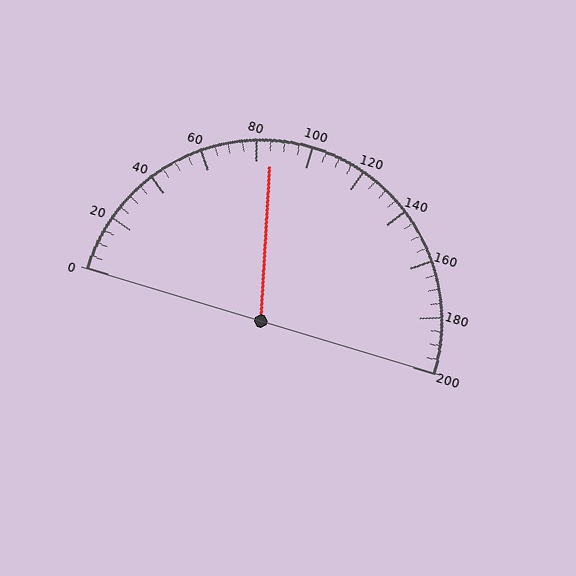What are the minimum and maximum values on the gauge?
The gauge ranges from 0 to 200.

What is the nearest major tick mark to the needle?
The nearest major tick mark is 80.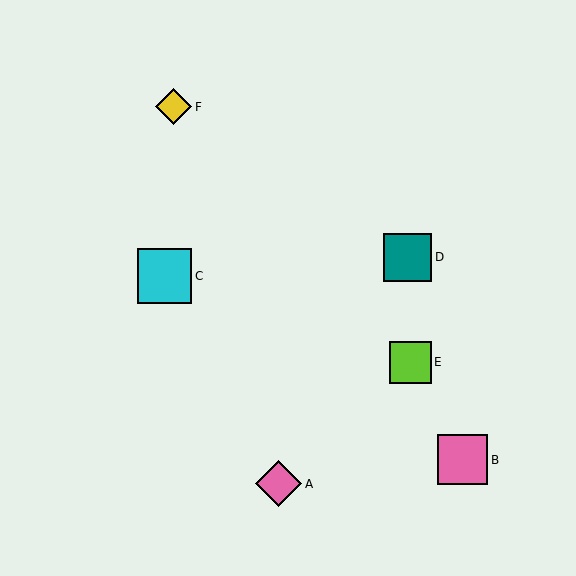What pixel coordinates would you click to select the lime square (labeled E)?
Click at (410, 362) to select the lime square E.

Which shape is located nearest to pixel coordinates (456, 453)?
The pink square (labeled B) at (463, 460) is nearest to that location.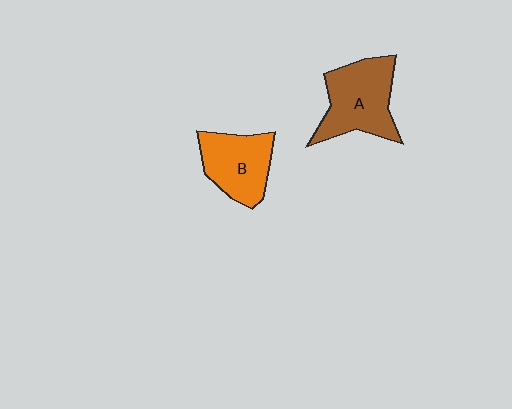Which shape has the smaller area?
Shape B (orange).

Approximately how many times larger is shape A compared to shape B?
Approximately 1.2 times.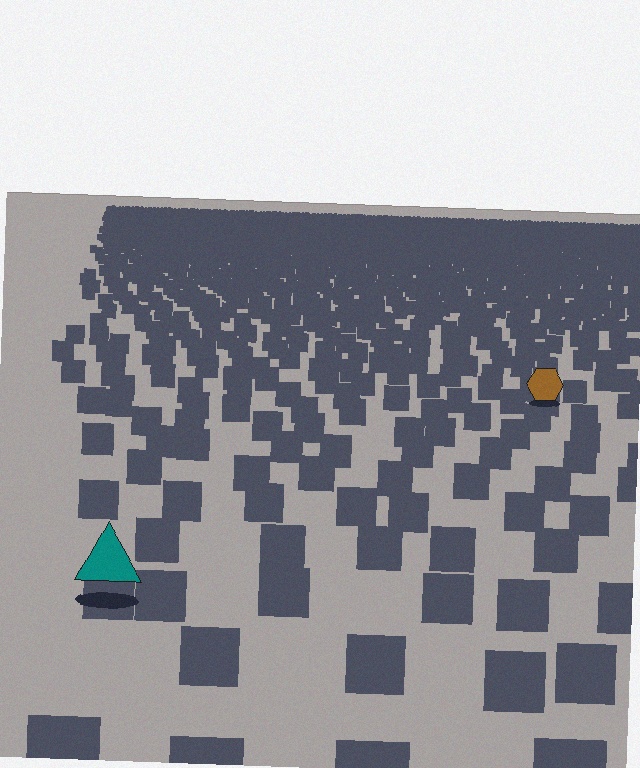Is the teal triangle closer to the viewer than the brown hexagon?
Yes. The teal triangle is closer — you can tell from the texture gradient: the ground texture is coarser near it.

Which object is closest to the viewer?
The teal triangle is closest. The texture marks near it are larger and more spread out.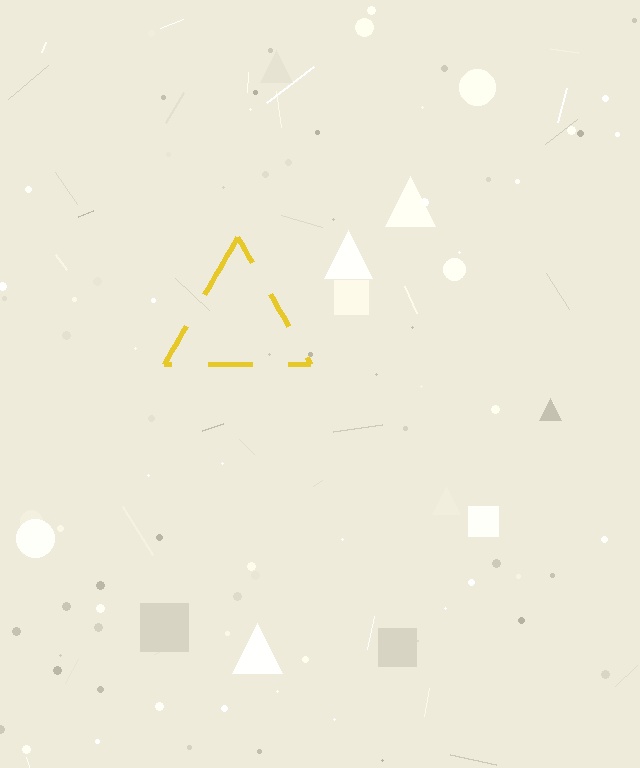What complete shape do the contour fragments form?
The contour fragments form a triangle.